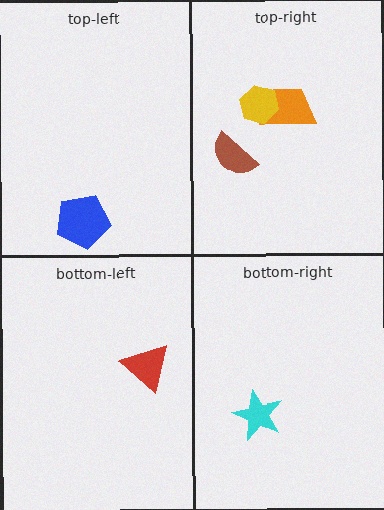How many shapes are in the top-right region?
3.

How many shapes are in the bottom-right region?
1.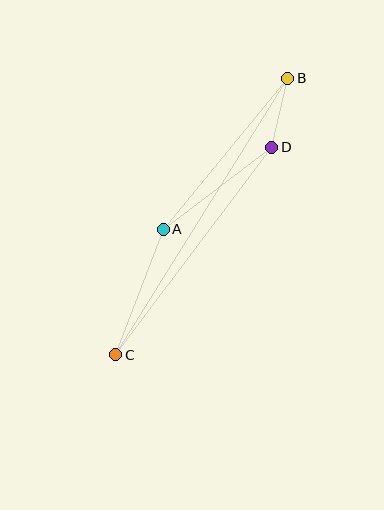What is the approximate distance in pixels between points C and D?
The distance between C and D is approximately 260 pixels.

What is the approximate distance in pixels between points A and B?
The distance between A and B is approximately 196 pixels.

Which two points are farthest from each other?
Points B and C are farthest from each other.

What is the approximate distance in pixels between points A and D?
The distance between A and D is approximately 136 pixels.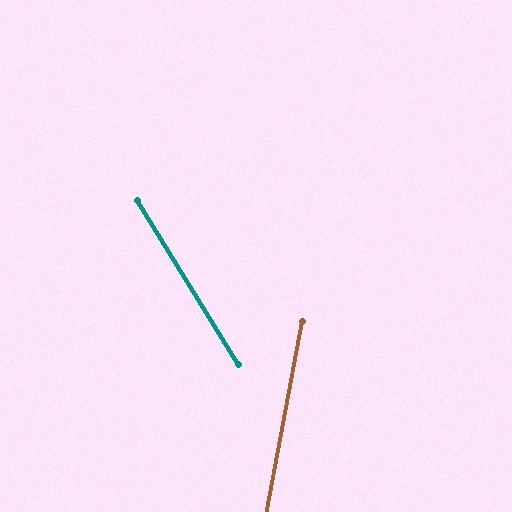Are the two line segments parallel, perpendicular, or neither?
Neither parallel nor perpendicular — they differ by about 42°.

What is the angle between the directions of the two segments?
Approximately 42 degrees.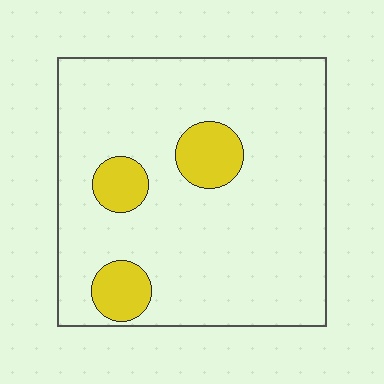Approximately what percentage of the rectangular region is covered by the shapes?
Approximately 15%.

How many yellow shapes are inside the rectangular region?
3.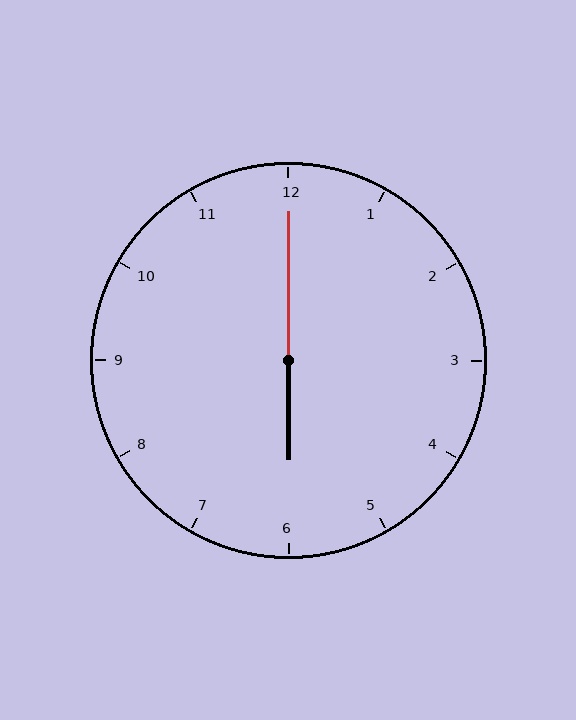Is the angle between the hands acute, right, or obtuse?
It is obtuse.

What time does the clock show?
6:00.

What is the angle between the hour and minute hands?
Approximately 180 degrees.